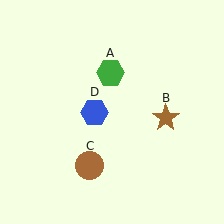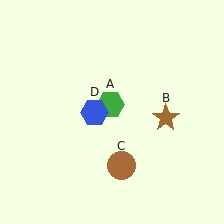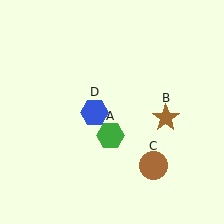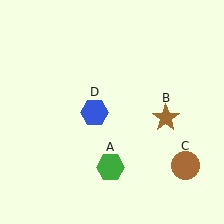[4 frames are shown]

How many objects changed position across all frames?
2 objects changed position: green hexagon (object A), brown circle (object C).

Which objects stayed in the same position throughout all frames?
Brown star (object B) and blue hexagon (object D) remained stationary.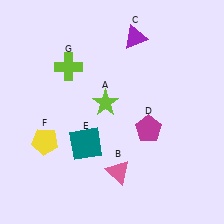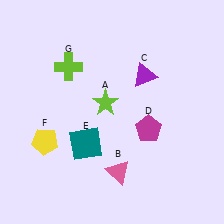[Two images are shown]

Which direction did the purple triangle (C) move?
The purple triangle (C) moved down.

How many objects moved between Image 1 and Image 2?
1 object moved between the two images.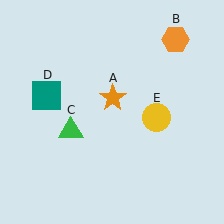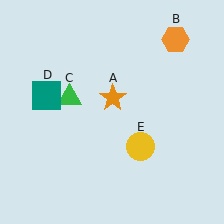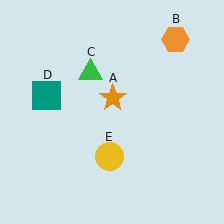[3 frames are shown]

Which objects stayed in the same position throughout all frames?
Orange star (object A) and orange hexagon (object B) and teal square (object D) remained stationary.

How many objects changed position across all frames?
2 objects changed position: green triangle (object C), yellow circle (object E).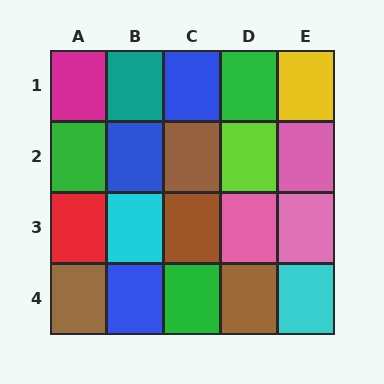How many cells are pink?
3 cells are pink.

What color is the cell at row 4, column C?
Green.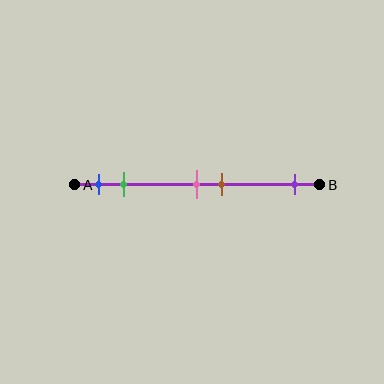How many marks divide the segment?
There are 5 marks dividing the segment.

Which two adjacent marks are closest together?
The pink and brown marks are the closest adjacent pair.